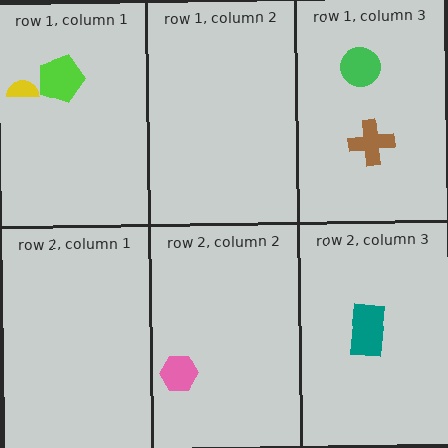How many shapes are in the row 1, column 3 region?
2.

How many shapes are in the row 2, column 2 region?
1.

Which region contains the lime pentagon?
The row 1, column 1 region.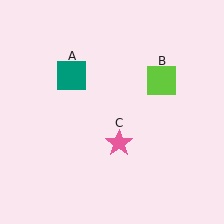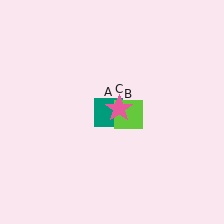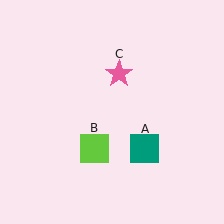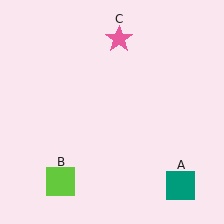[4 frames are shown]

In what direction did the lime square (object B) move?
The lime square (object B) moved down and to the left.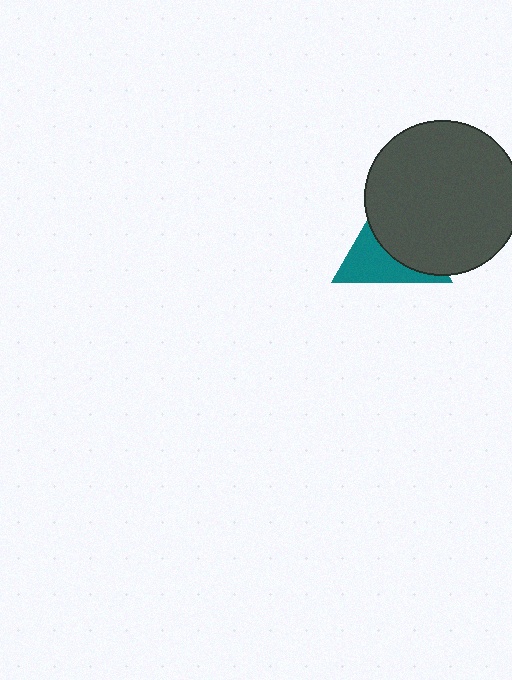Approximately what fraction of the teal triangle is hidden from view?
Roughly 55% of the teal triangle is hidden behind the dark gray circle.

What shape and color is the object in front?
The object in front is a dark gray circle.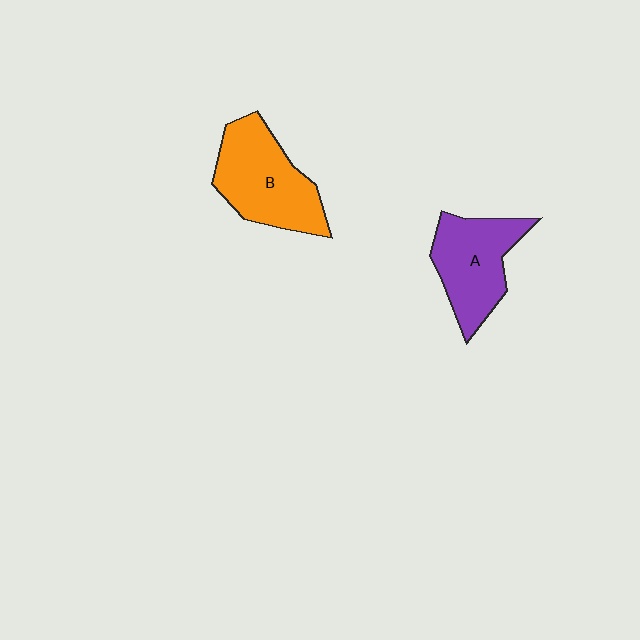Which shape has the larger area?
Shape B (orange).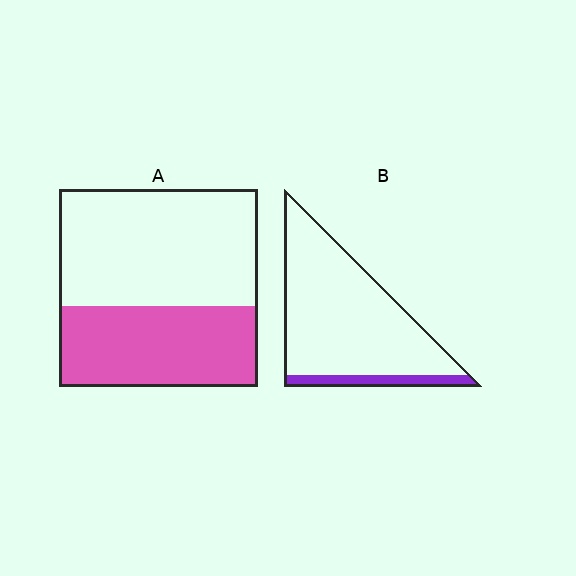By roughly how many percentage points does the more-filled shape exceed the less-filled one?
By roughly 30 percentage points (A over B).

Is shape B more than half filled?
No.